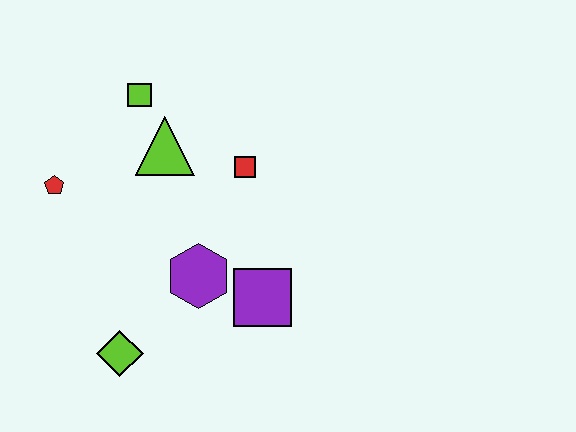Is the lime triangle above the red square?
Yes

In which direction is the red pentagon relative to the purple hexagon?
The red pentagon is to the left of the purple hexagon.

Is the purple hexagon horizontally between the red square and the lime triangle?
Yes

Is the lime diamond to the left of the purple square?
Yes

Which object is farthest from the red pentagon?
The purple square is farthest from the red pentagon.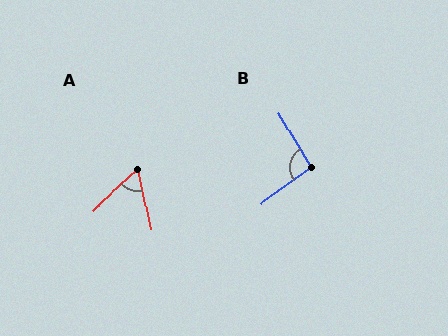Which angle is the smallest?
A, at approximately 59 degrees.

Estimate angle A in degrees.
Approximately 59 degrees.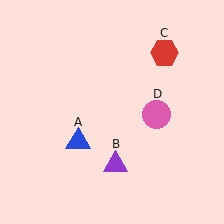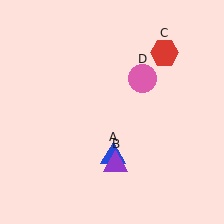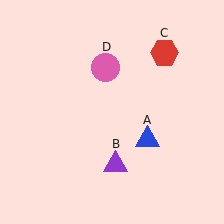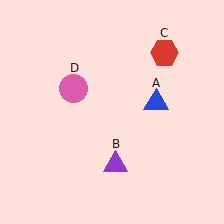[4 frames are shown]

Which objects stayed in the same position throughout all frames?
Purple triangle (object B) and red hexagon (object C) remained stationary.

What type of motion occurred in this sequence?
The blue triangle (object A), pink circle (object D) rotated counterclockwise around the center of the scene.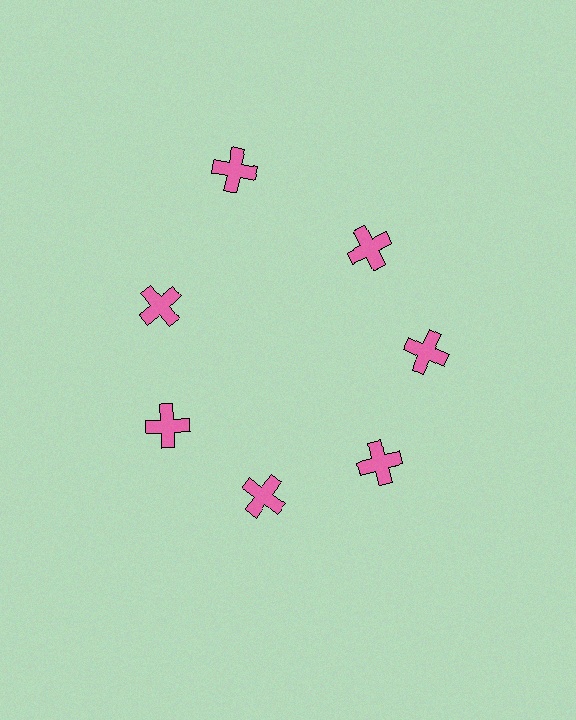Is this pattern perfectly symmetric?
No. The 7 pink crosses are arranged in a ring, but one element near the 12 o'clock position is pushed outward from the center, breaking the 7-fold rotational symmetry.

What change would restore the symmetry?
The symmetry would be restored by moving it inward, back onto the ring so that all 7 crosses sit at equal angles and equal distance from the center.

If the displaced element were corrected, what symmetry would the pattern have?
It would have 7-fold rotational symmetry — the pattern would map onto itself every 51 degrees.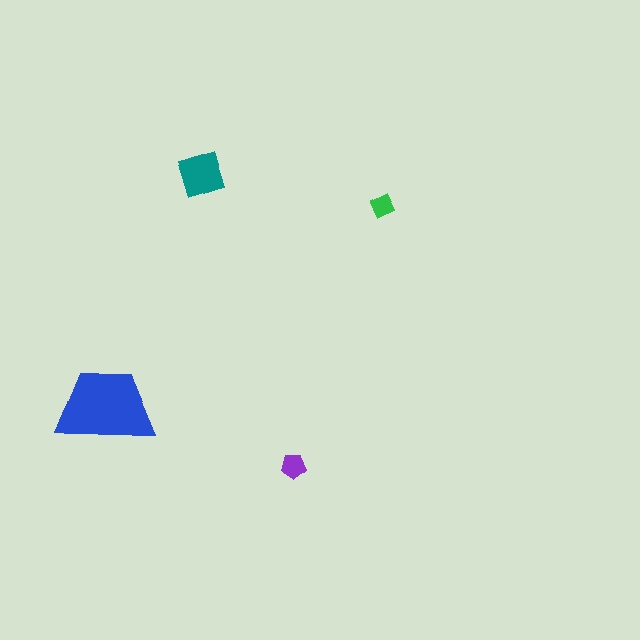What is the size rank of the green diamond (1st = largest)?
4th.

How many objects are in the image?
There are 4 objects in the image.